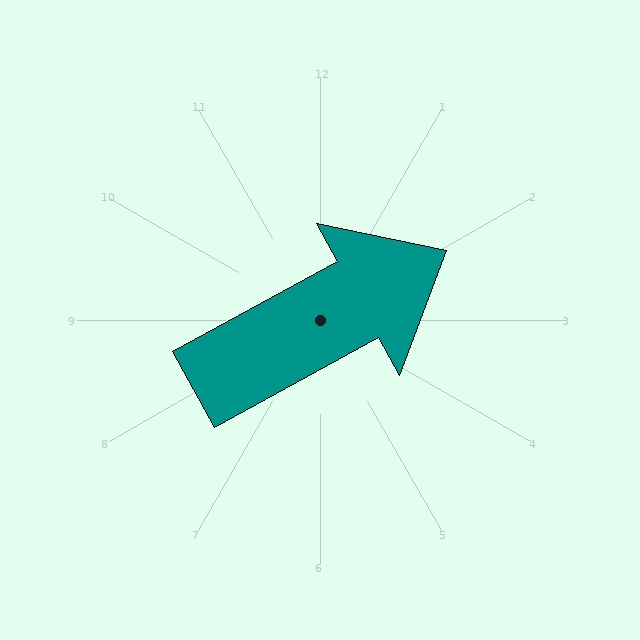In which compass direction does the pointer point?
Northeast.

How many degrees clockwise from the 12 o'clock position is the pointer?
Approximately 61 degrees.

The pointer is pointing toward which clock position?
Roughly 2 o'clock.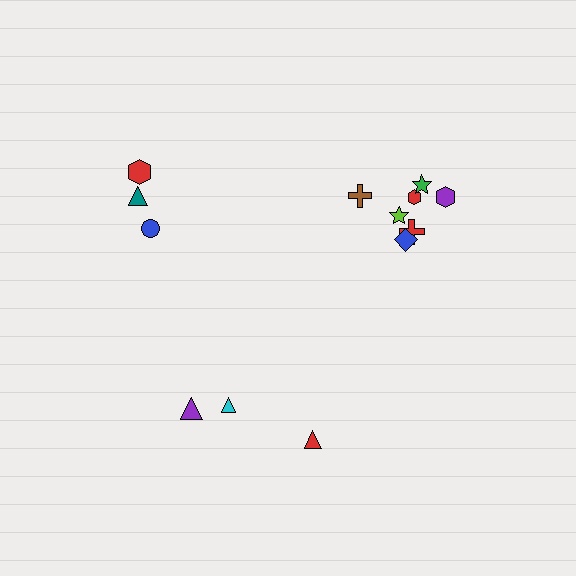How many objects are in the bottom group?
There are 3 objects.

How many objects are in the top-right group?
There are 7 objects.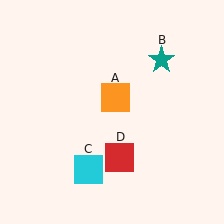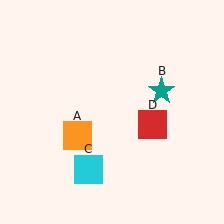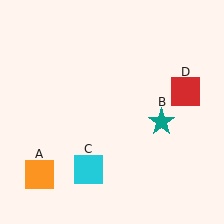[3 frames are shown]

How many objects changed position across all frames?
3 objects changed position: orange square (object A), teal star (object B), red square (object D).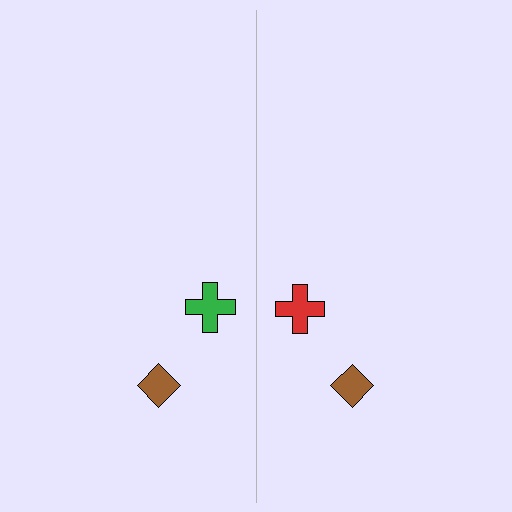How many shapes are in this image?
There are 4 shapes in this image.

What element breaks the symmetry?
The red cross on the right side breaks the symmetry — its mirror counterpart is green.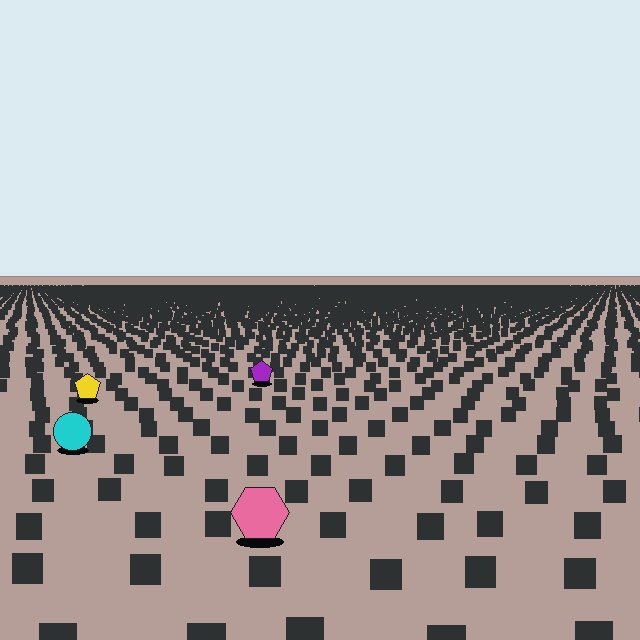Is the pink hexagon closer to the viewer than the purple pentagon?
Yes. The pink hexagon is closer — you can tell from the texture gradient: the ground texture is coarser near it.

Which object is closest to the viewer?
The pink hexagon is closest. The texture marks near it are larger and more spread out.